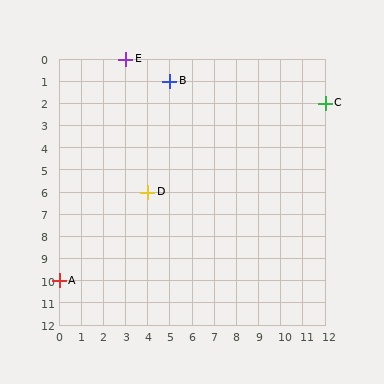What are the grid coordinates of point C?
Point C is at grid coordinates (12, 2).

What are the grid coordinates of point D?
Point D is at grid coordinates (4, 6).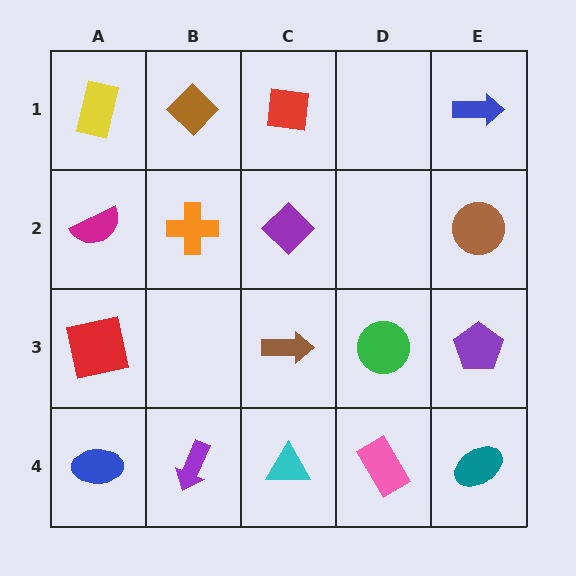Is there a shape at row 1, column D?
No, that cell is empty.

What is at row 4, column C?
A cyan triangle.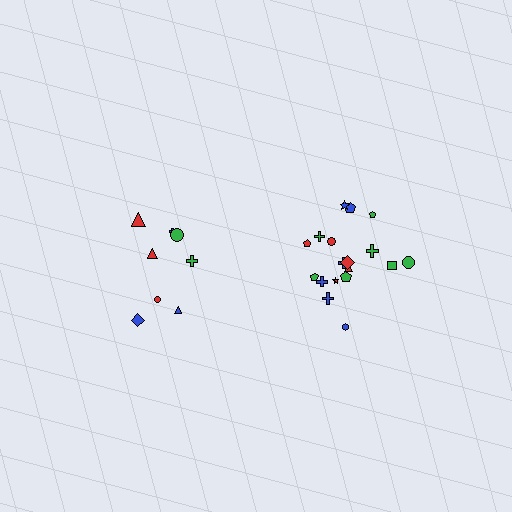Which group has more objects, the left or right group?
The right group.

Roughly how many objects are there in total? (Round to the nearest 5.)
Roughly 25 objects in total.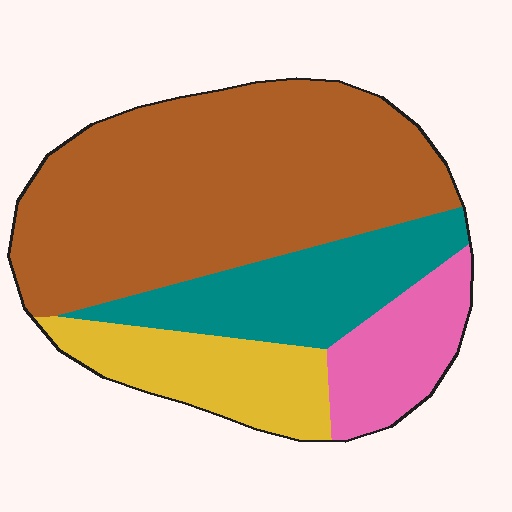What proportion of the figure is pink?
Pink covers 12% of the figure.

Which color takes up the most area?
Brown, at roughly 55%.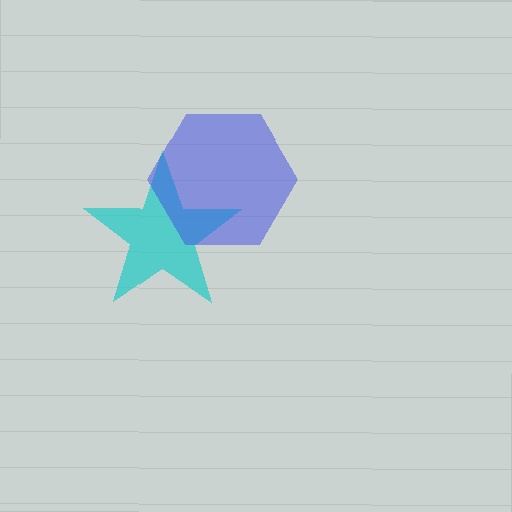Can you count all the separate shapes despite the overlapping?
Yes, there are 2 separate shapes.